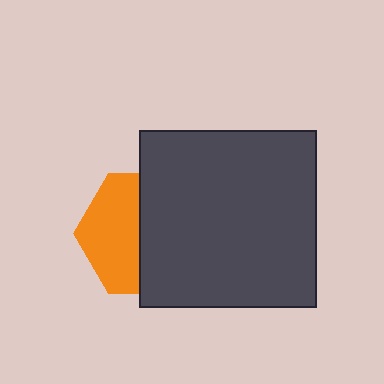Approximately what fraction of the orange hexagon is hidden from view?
Roughly 53% of the orange hexagon is hidden behind the dark gray square.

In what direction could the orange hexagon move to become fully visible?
The orange hexagon could move left. That would shift it out from behind the dark gray square entirely.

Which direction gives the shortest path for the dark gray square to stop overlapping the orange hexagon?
Moving right gives the shortest separation.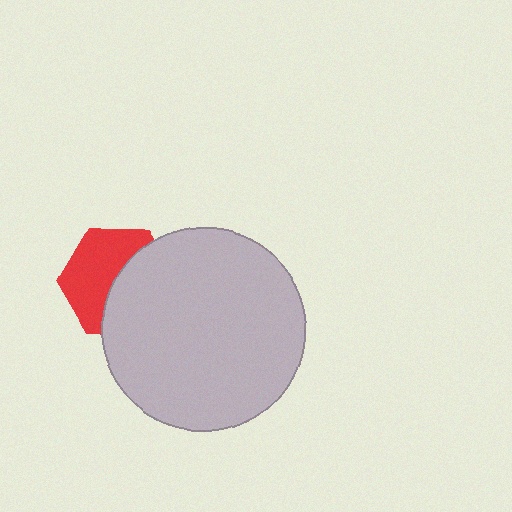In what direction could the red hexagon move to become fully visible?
The red hexagon could move left. That would shift it out from behind the light gray circle entirely.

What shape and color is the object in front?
The object in front is a light gray circle.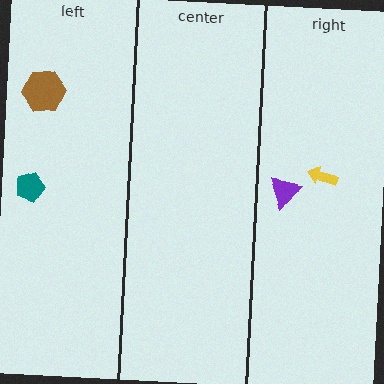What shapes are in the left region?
The brown hexagon, the teal pentagon.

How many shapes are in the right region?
2.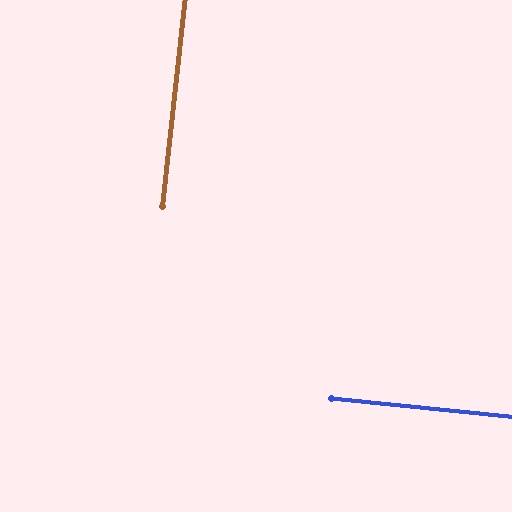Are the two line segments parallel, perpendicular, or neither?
Perpendicular — they meet at approximately 90°.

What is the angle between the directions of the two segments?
Approximately 90 degrees.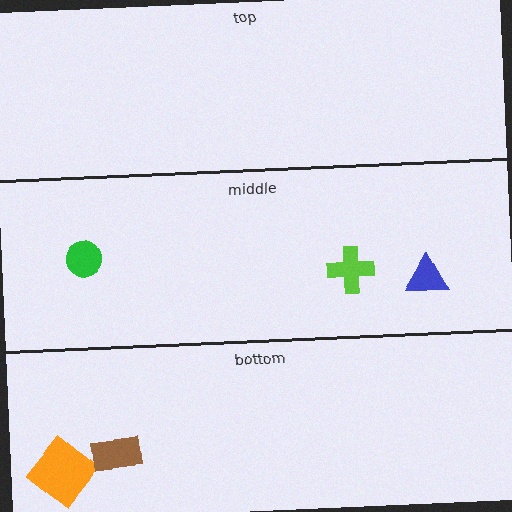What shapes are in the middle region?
The lime cross, the blue triangle, the green circle.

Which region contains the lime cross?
The middle region.